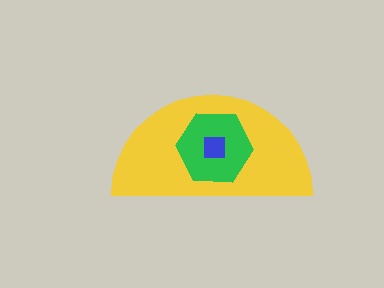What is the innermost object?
The blue square.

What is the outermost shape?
The yellow semicircle.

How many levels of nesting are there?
3.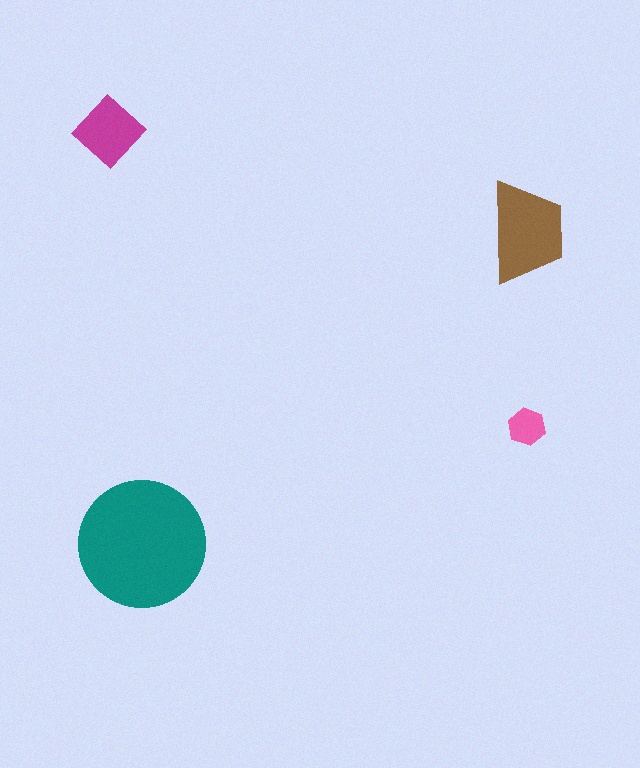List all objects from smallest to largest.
The pink hexagon, the magenta diamond, the brown trapezoid, the teal circle.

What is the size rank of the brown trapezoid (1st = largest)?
2nd.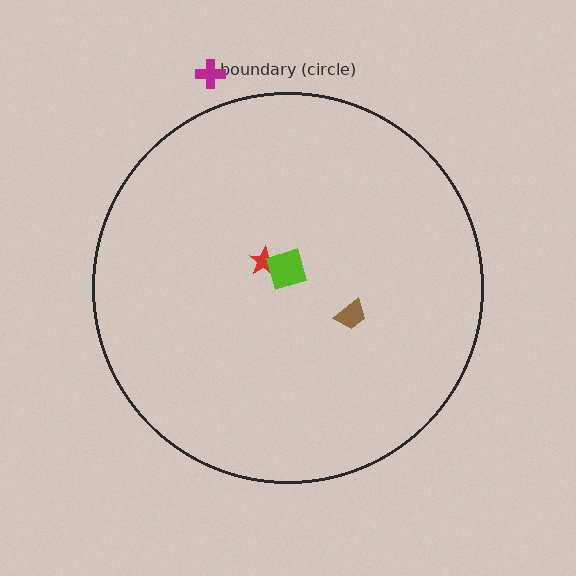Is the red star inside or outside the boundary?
Inside.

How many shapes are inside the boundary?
3 inside, 1 outside.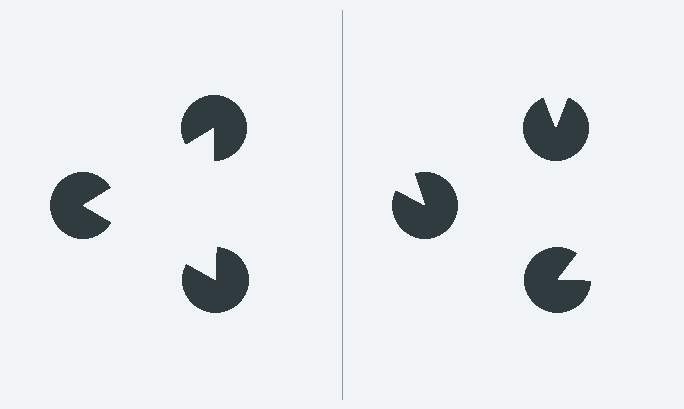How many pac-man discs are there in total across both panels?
6 — 3 on each side.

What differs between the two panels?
The pac-man discs are positioned identically on both sides; only the wedge orientations differ. On the left they align to a triangle; on the right they are misaligned.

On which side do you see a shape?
An illusory triangle appears on the left side. On the right side the wedge cuts are rotated, so no coherent shape forms.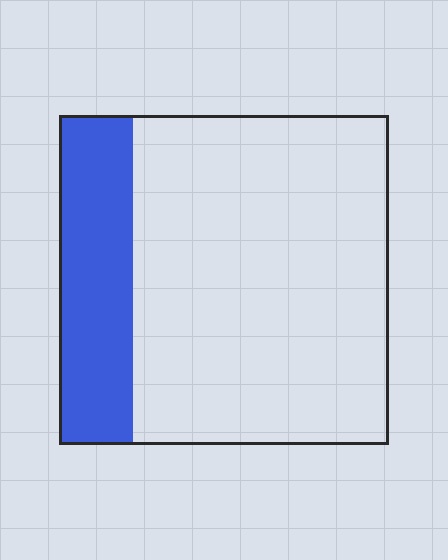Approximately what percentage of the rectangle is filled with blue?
Approximately 20%.